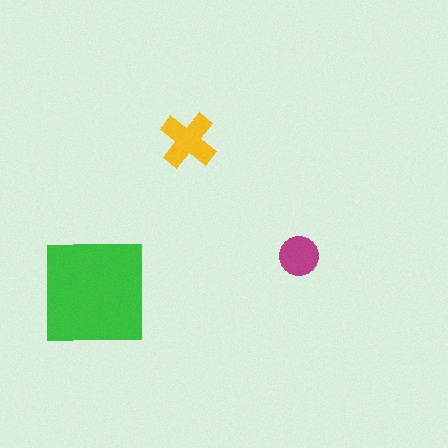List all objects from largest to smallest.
The green square, the yellow cross, the magenta circle.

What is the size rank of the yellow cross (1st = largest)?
2nd.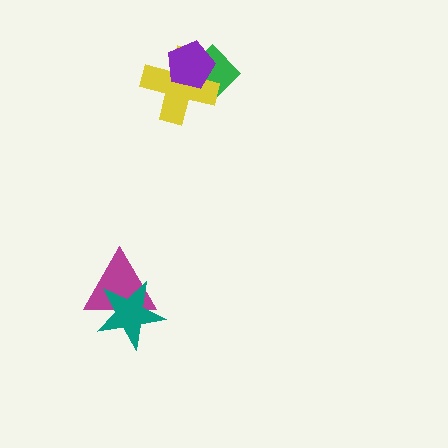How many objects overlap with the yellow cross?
2 objects overlap with the yellow cross.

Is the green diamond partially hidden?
Yes, it is partially covered by another shape.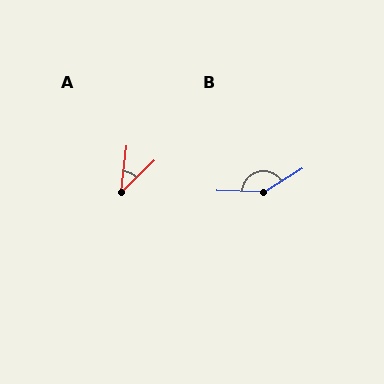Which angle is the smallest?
A, at approximately 40 degrees.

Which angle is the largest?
B, at approximately 146 degrees.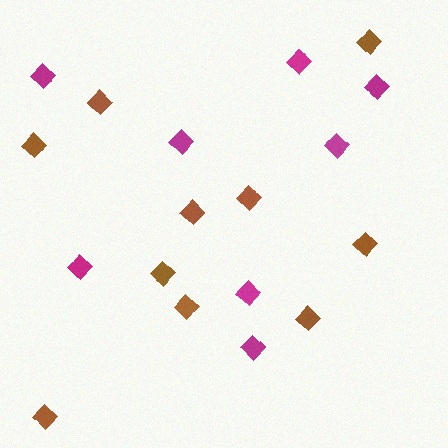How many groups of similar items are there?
There are 2 groups: one group of brown diamonds (10) and one group of magenta diamonds (8).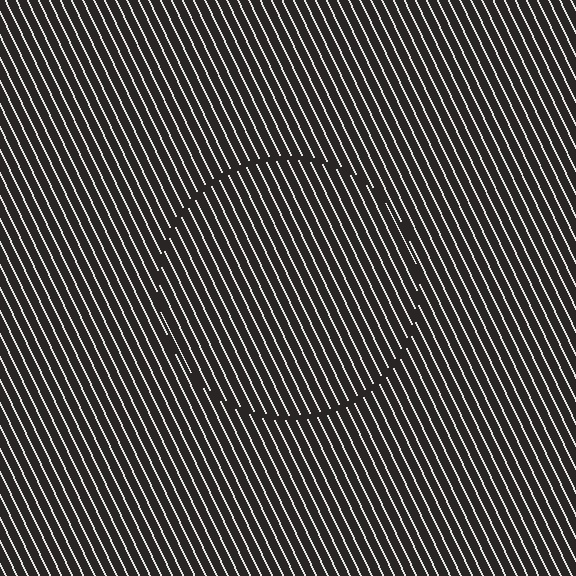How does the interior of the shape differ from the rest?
The interior of the shape contains the same grating, shifted by half a period — the contour is defined by the phase discontinuity where line-ends from the inner and outer gratings abut.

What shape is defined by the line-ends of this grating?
An illusory circle. The interior of the shape contains the same grating, shifted by half a period — the contour is defined by the phase discontinuity where line-ends from the inner and outer gratings abut.